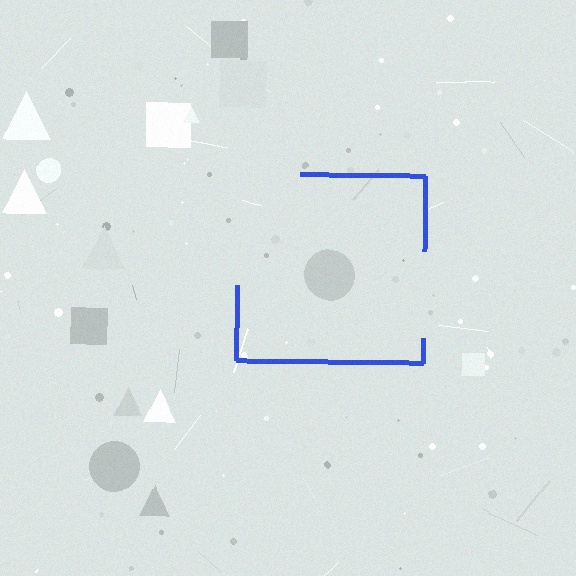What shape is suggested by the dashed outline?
The dashed outline suggests a square.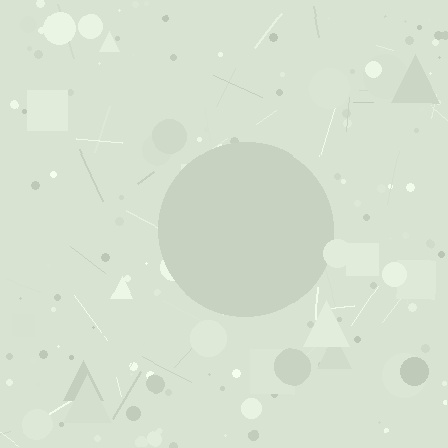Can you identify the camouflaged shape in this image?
The camouflaged shape is a circle.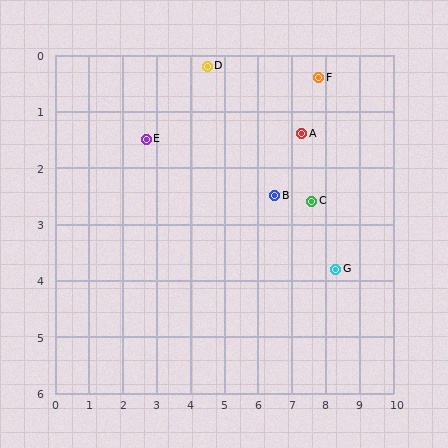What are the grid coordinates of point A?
Point A is at approximately (7.3, 1.4).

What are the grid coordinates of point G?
Point G is at approximately (8.3, 3.8).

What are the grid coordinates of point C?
Point C is at approximately (7.6, 2.6).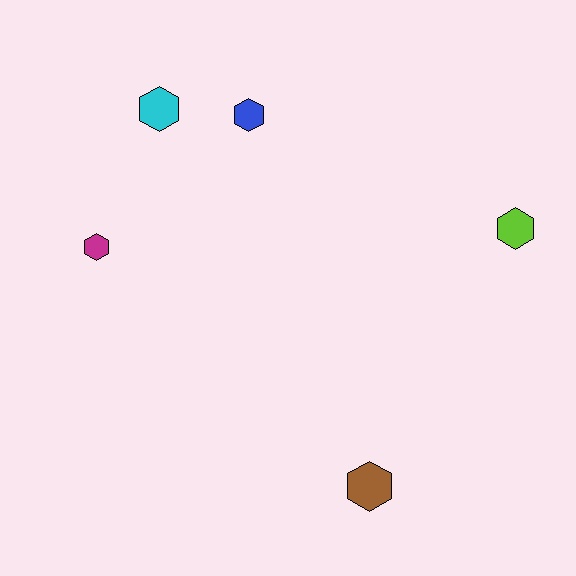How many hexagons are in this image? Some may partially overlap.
There are 5 hexagons.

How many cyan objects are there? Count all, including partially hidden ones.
There is 1 cyan object.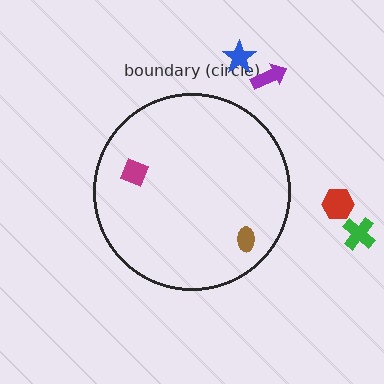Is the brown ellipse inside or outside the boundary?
Inside.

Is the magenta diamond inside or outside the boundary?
Inside.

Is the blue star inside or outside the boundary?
Outside.